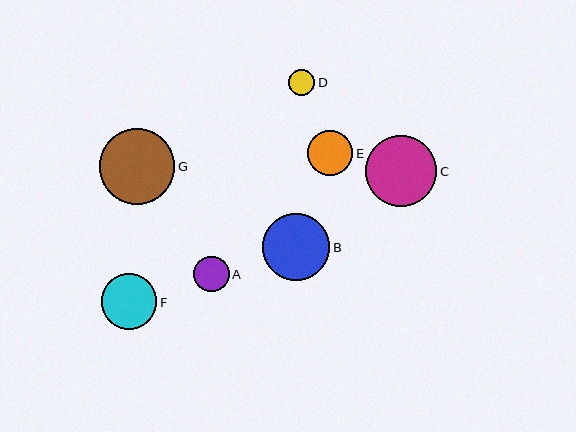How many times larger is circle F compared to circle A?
Circle F is approximately 1.6 times the size of circle A.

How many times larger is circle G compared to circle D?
Circle G is approximately 2.9 times the size of circle D.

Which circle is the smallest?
Circle D is the smallest with a size of approximately 26 pixels.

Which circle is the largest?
Circle G is the largest with a size of approximately 75 pixels.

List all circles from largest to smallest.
From largest to smallest: G, C, B, F, E, A, D.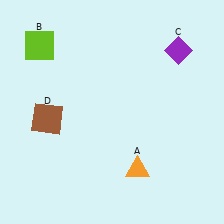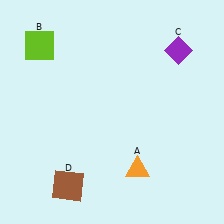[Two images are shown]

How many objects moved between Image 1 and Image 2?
1 object moved between the two images.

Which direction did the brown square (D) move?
The brown square (D) moved down.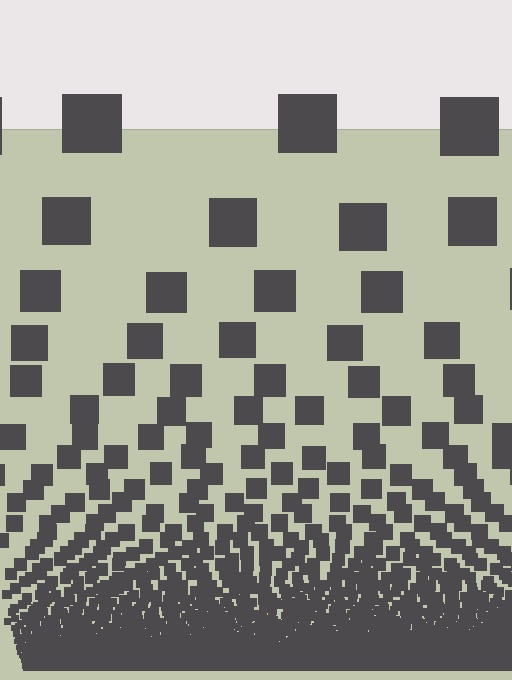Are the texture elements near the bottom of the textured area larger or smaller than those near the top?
Smaller. The gradient is inverted — elements near the bottom are smaller and denser.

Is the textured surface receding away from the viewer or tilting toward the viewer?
The surface appears to tilt toward the viewer. Texture elements get larger and sparser toward the top.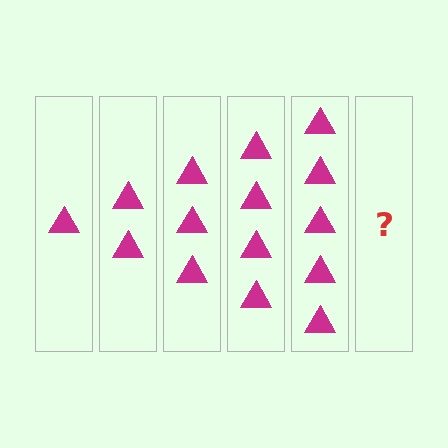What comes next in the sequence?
The next element should be 6 triangles.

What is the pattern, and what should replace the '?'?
The pattern is that each step adds one more triangle. The '?' should be 6 triangles.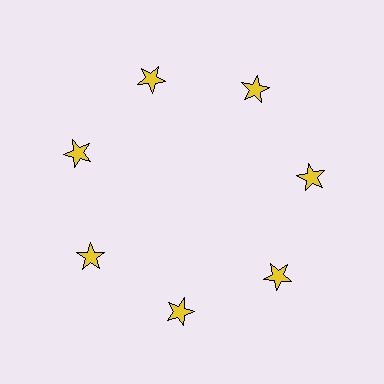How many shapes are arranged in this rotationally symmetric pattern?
There are 7 shapes, arranged in 7 groups of 1.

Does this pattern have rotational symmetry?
Yes, this pattern has 7-fold rotational symmetry. It looks the same after rotating 51 degrees around the center.